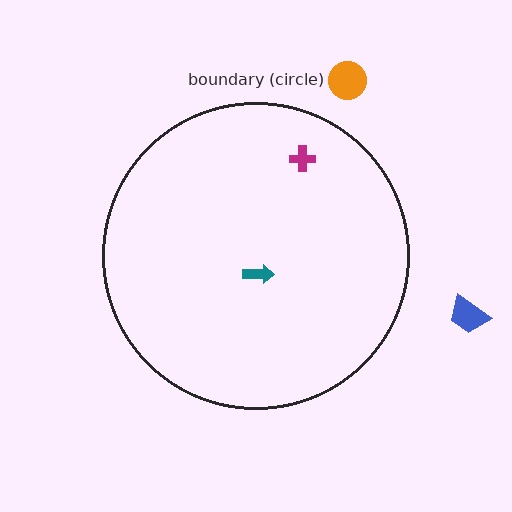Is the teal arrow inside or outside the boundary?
Inside.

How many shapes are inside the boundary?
2 inside, 2 outside.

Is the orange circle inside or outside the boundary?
Outside.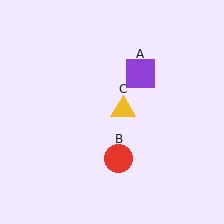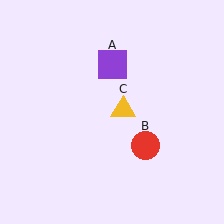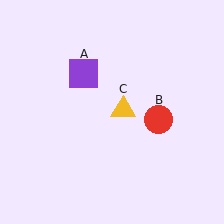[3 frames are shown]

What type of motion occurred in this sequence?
The purple square (object A), red circle (object B) rotated counterclockwise around the center of the scene.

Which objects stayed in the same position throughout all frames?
Yellow triangle (object C) remained stationary.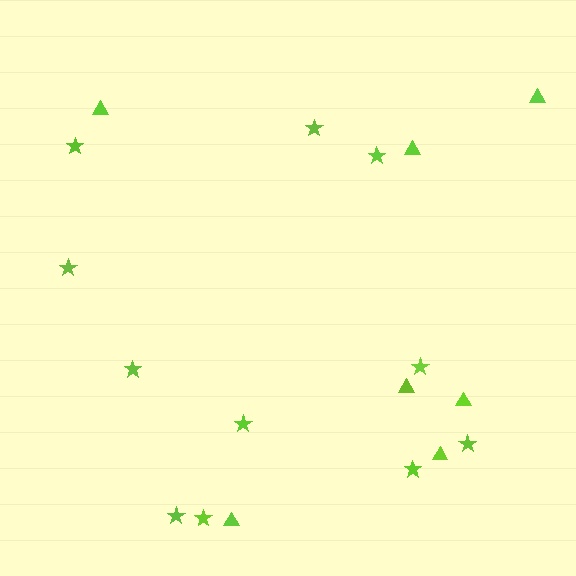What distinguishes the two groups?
There are 2 groups: one group of triangles (7) and one group of stars (11).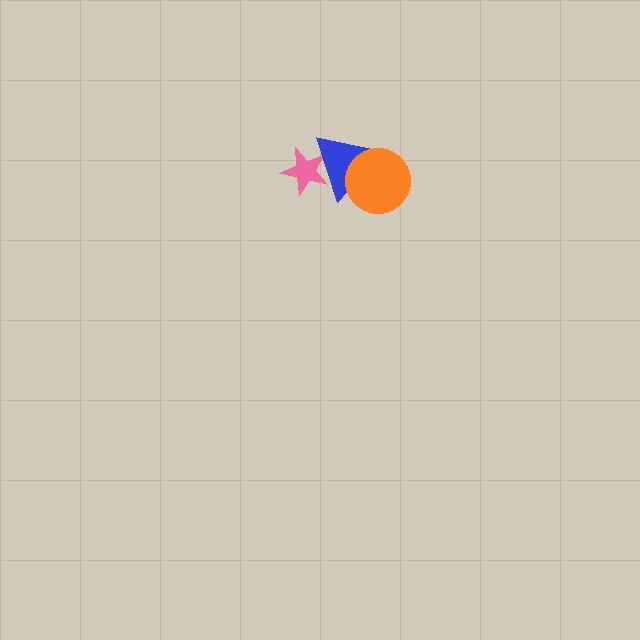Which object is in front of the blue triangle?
The orange circle is in front of the blue triangle.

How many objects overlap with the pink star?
1 object overlaps with the pink star.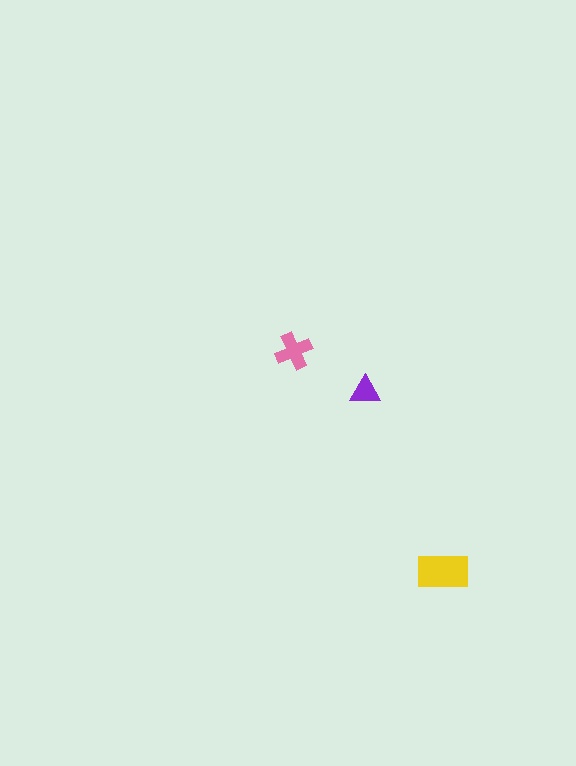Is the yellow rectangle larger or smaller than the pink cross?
Larger.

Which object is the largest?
The yellow rectangle.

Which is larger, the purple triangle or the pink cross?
The pink cross.